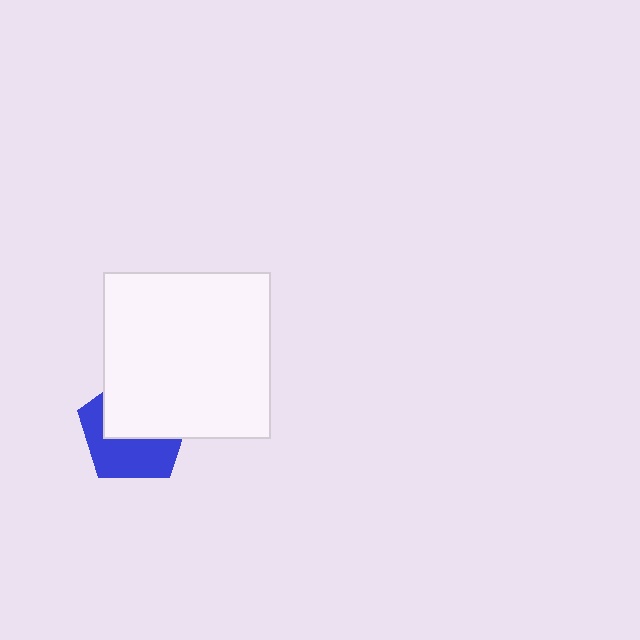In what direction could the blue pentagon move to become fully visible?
The blue pentagon could move down. That would shift it out from behind the white square entirely.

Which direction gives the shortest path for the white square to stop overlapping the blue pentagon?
Moving up gives the shortest separation.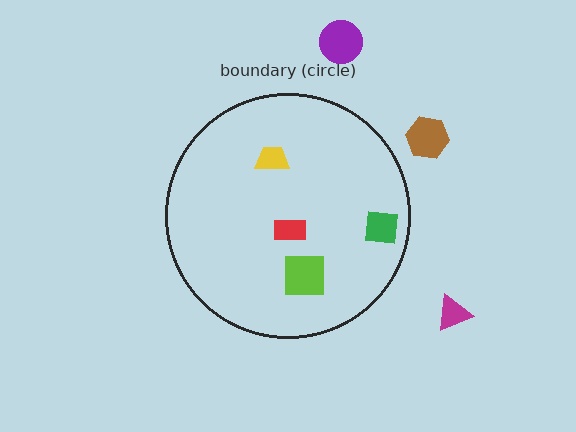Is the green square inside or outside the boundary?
Inside.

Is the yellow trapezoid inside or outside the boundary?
Inside.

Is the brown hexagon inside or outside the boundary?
Outside.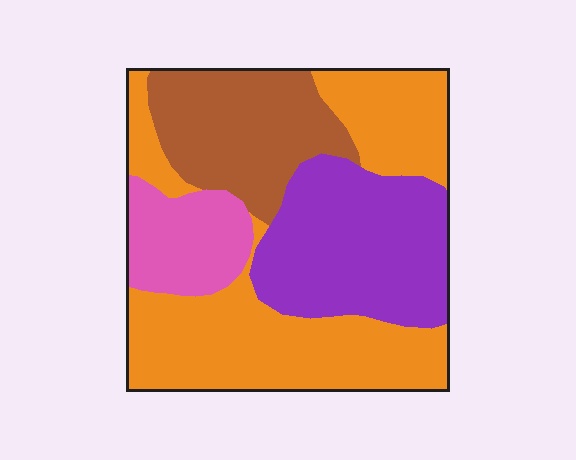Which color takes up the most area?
Orange, at roughly 40%.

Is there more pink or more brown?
Brown.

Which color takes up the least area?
Pink, at roughly 10%.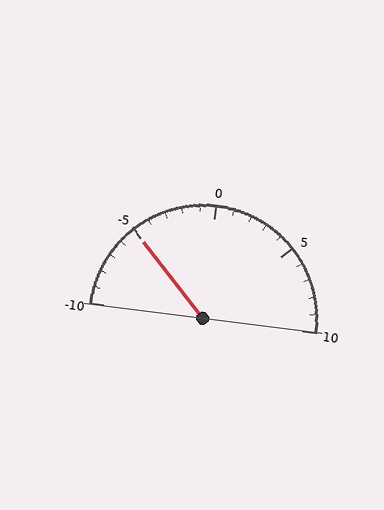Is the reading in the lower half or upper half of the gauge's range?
The reading is in the lower half of the range (-10 to 10).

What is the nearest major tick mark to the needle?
The nearest major tick mark is -5.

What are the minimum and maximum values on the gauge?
The gauge ranges from -10 to 10.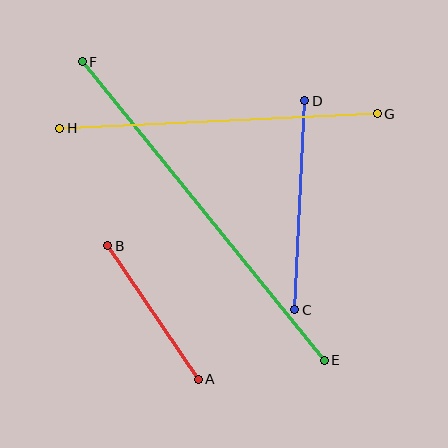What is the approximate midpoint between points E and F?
The midpoint is at approximately (203, 211) pixels.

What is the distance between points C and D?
The distance is approximately 209 pixels.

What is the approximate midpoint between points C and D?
The midpoint is at approximately (300, 205) pixels.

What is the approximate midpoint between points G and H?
The midpoint is at approximately (218, 121) pixels.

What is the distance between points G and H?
The distance is approximately 318 pixels.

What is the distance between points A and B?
The distance is approximately 161 pixels.